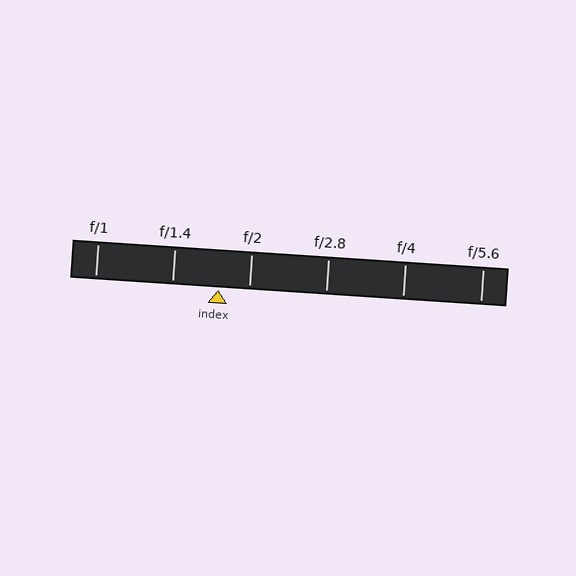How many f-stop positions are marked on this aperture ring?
There are 6 f-stop positions marked.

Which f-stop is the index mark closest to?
The index mark is closest to f/2.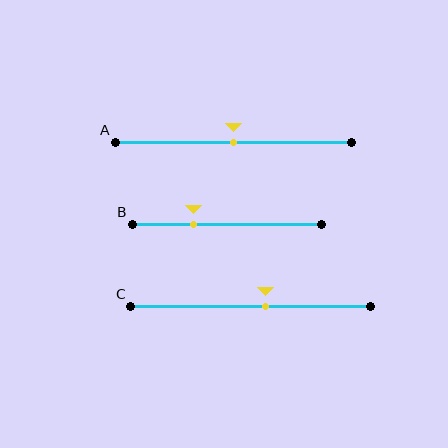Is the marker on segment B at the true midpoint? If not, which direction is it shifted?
No, the marker on segment B is shifted to the left by about 17% of the segment length.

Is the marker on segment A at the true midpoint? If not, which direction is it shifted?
Yes, the marker on segment A is at the true midpoint.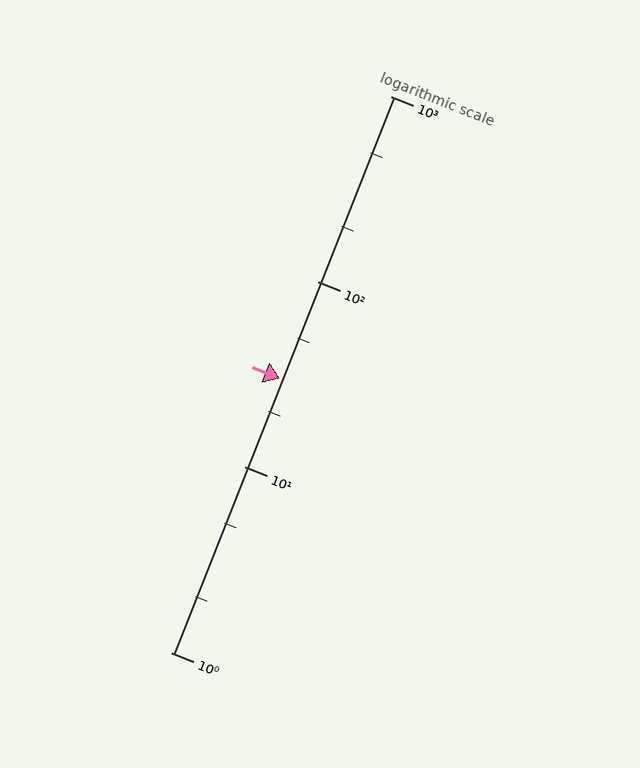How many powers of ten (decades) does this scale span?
The scale spans 3 decades, from 1 to 1000.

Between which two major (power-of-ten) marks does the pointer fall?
The pointer is between 10 and 100.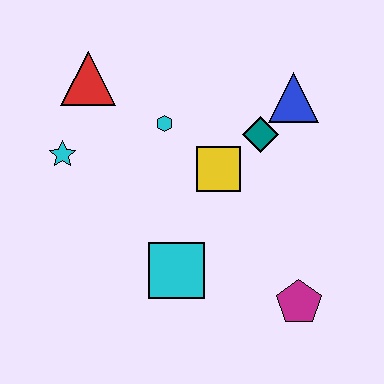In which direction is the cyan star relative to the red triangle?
The cyan star is below the red triangle.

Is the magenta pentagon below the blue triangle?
Yes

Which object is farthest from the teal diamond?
The cyan star is farthest from the teal diamond.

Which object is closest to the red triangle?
The cyan star is closest to the red triangle.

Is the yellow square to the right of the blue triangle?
No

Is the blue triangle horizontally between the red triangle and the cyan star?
No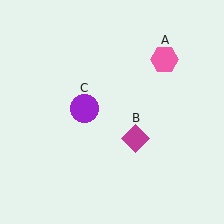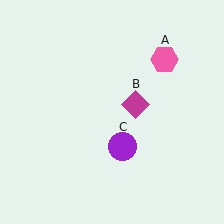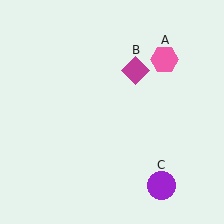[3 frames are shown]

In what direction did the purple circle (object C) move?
The purple circle (object C) moved down and to the right.